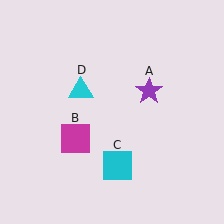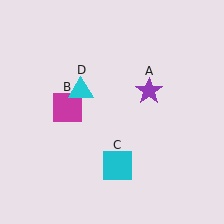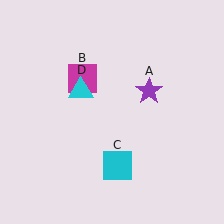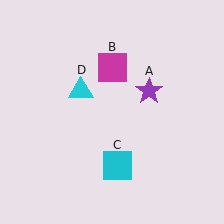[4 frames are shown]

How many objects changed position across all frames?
1 object changed position: magenta square (object B).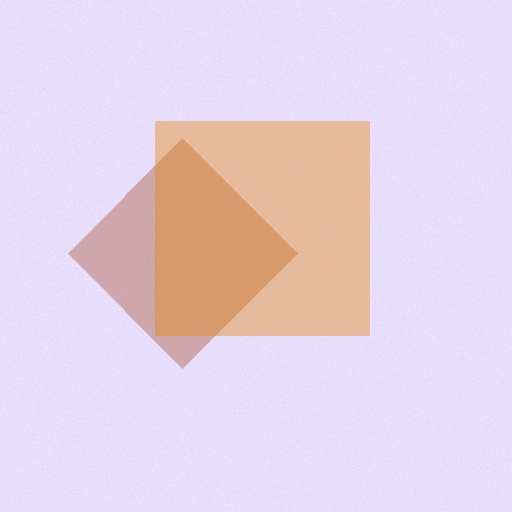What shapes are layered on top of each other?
The layered shapes are: a brown diamond, an orange square.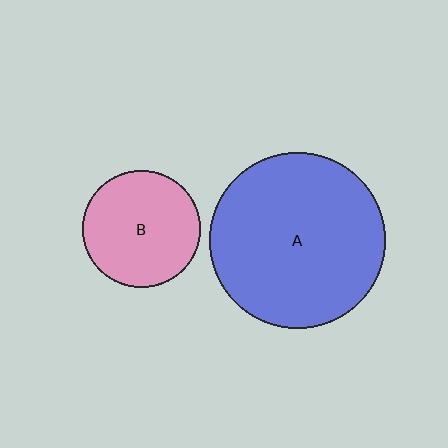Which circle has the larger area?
Circle A (blue).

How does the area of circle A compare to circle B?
Approximately 2.3 times.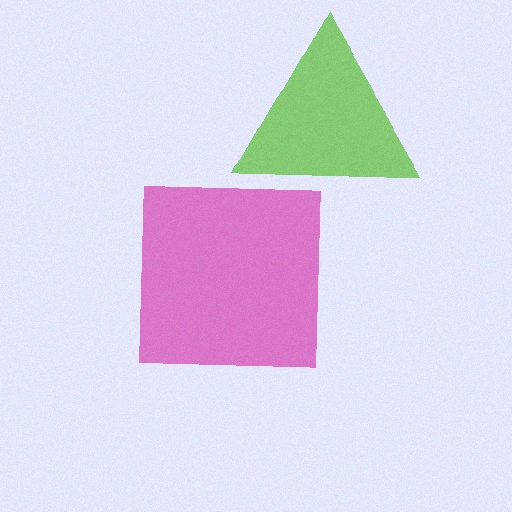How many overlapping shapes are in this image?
There are 2 overlapping shapes in the image.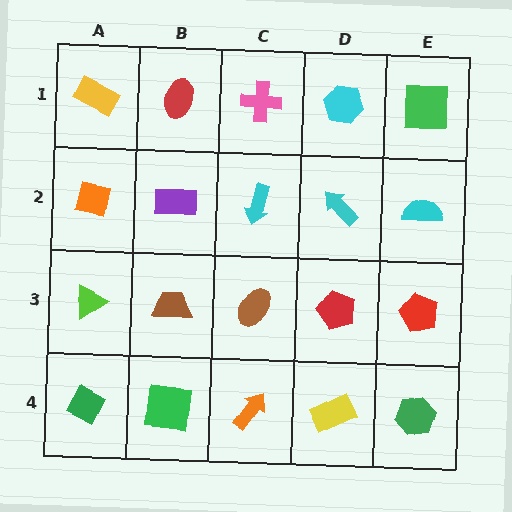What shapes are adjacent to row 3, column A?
An orange square (row 2, column A), a green diamond (row 4, column A), a brown trapezoid (row 3, column B).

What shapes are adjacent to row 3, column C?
A cyan arrow (row 2, column C), an orange arrow (row 4, column C), a brown trapezoid (row 3, column B), a red pentagon (row 3, column D).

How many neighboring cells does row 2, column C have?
4.